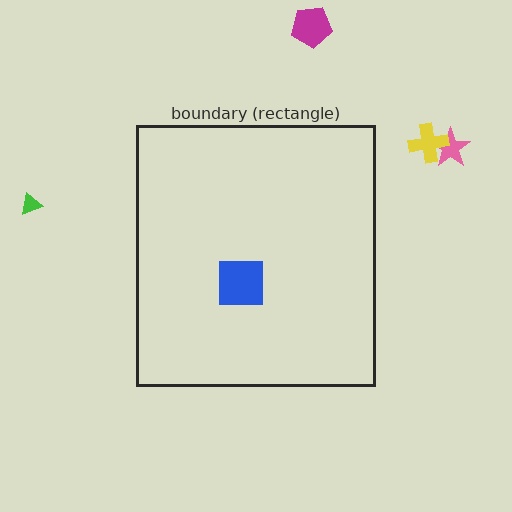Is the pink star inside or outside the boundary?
Outside.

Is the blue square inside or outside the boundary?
Inside.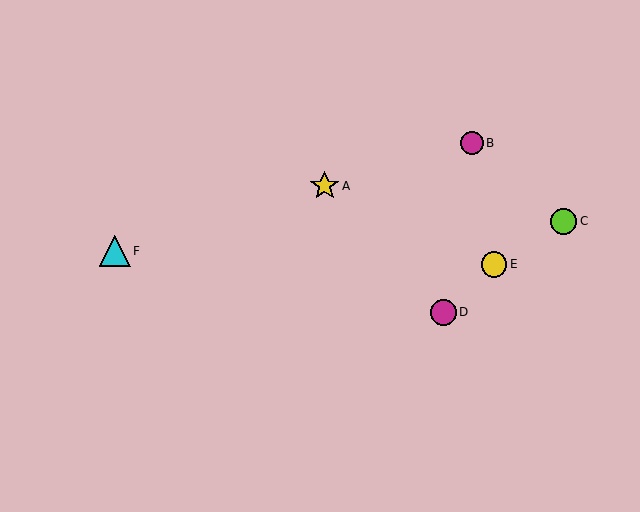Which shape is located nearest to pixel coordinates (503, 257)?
The yellow circle (labeled E) at (494, 264) is nearest to that location.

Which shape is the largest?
The cyan triangle (labeled F) is the largest.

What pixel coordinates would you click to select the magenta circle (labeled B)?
Click at (472, 143) to select the magenta circle B.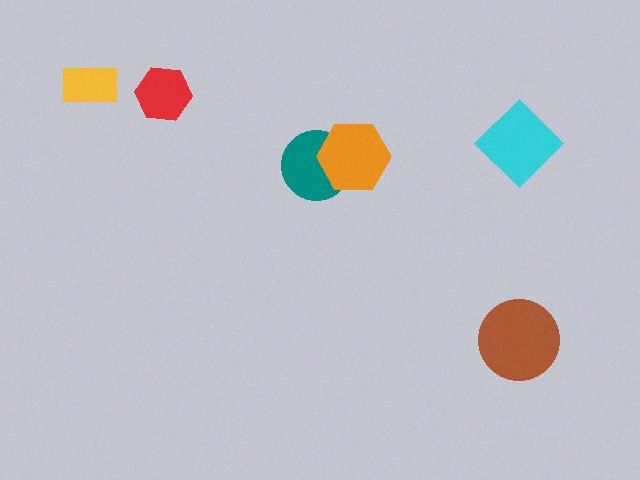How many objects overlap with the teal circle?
1 object overlaps with the teal circle.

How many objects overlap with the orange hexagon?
1 object overlaps with the orange hexagon.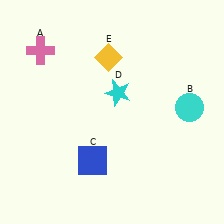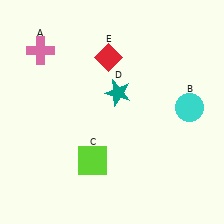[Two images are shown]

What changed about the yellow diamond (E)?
In Image 1, E is yellow. In Image 2, it changed to red.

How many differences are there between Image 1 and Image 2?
There are 3 differences between the two images.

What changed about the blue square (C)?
In Image 1, C is blue. In Image 2, it changed to lime.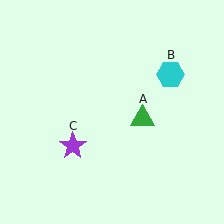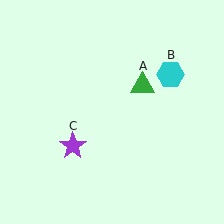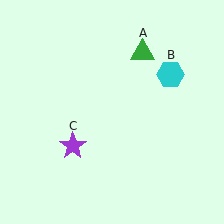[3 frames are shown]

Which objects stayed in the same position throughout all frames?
Cyan hexagon (object B) and purple star (object C) remained stationary.